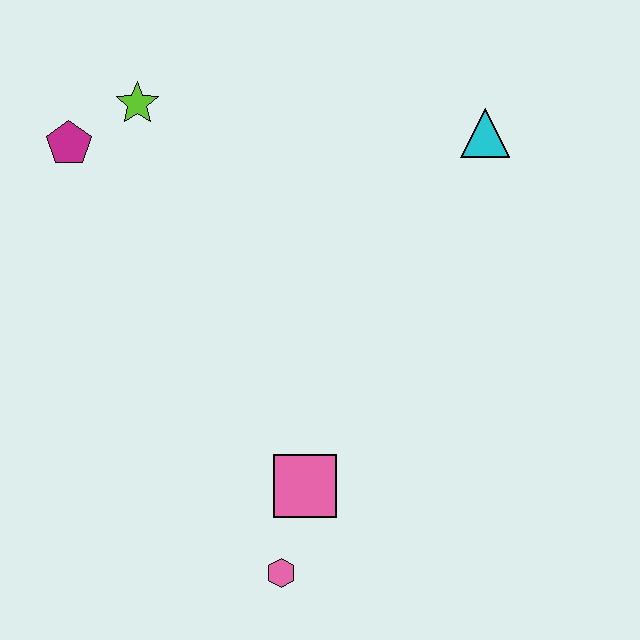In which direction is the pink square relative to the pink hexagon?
The pink square is above the pink hexagon.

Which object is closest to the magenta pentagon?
The lime star is closest to the magenta pentagon.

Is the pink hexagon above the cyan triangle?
No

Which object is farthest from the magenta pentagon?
The pink hexagon is farthest from the magenta pentagon.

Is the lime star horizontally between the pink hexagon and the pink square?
No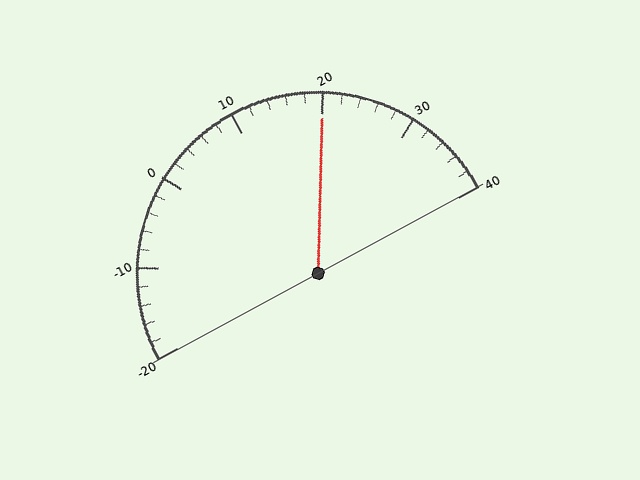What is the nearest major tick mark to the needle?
The nearest major tick mark is 20.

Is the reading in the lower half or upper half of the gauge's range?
The reading is in the upper half of the range (-20 to 40).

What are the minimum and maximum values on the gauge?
The gauge ranges from -20 to 40.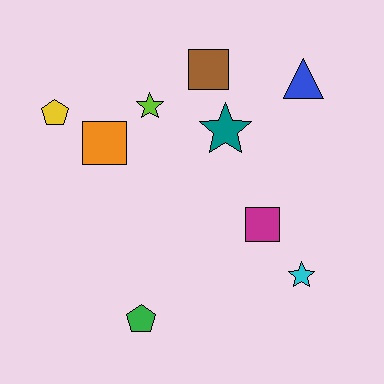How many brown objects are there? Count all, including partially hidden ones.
There is 1 brown object.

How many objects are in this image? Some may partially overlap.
There are 9 objects.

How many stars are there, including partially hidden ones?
There are 3 stars.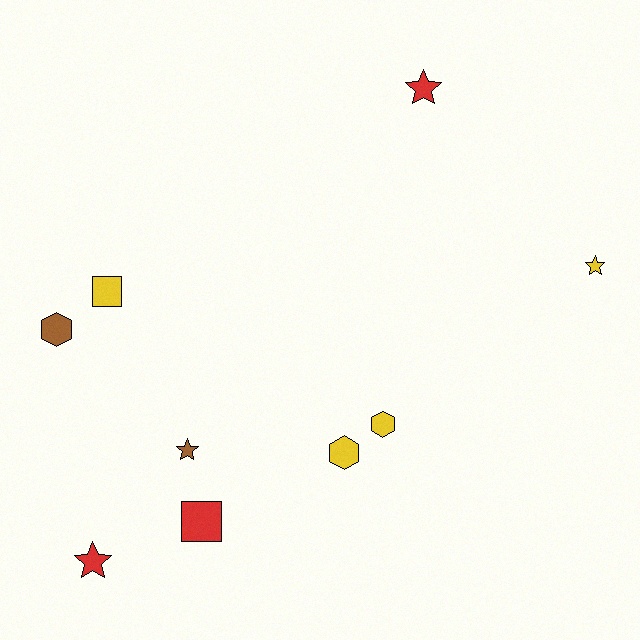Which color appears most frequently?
Yellow, with 4 objects.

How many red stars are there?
There are 2 red stars.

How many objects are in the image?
There are 9 objects.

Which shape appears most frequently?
Star, with 4 objects.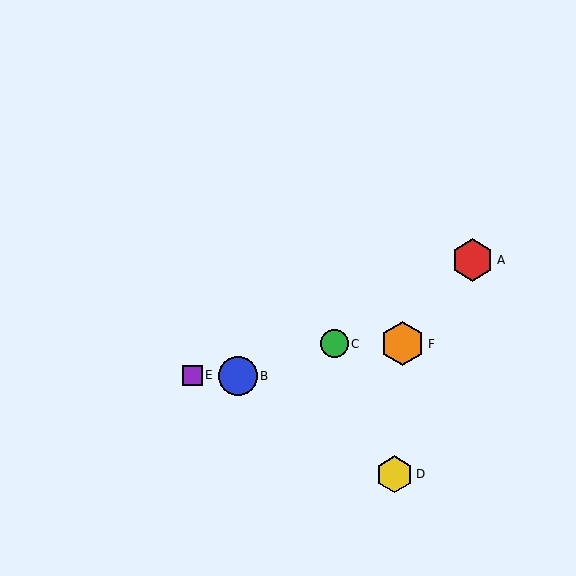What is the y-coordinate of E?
Object E is at y≈375.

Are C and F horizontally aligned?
Yes, both are at y≈344.